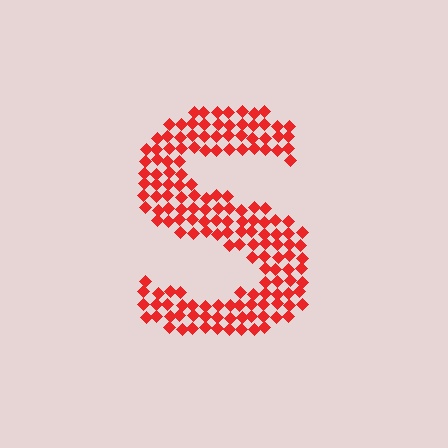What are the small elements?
The small elements are diamonds.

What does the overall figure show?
The overall figure shows the letter S.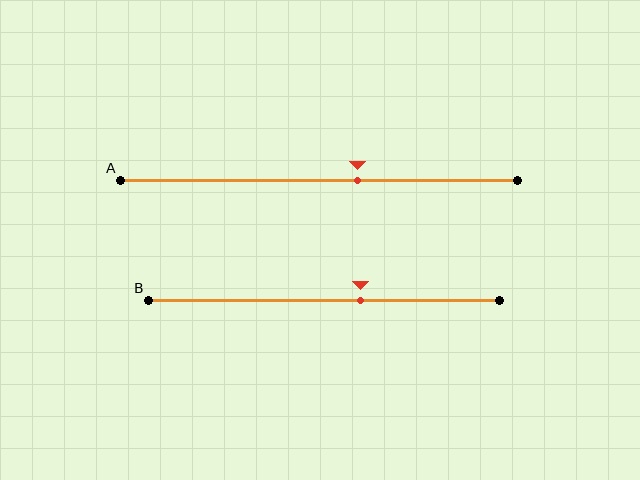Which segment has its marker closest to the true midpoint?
Segment A has its marker closest to the true midpoint.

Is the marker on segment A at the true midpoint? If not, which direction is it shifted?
No, the marker on segment A is shifted to the right by about 10% of the segment length.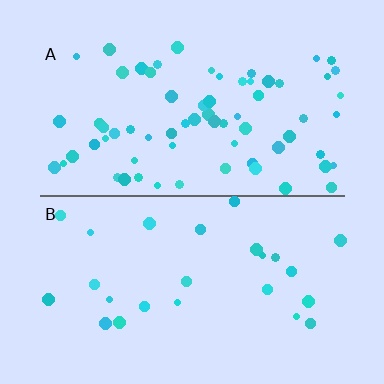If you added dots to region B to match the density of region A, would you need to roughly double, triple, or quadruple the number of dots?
Approximately triple.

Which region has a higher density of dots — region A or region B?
A (the top).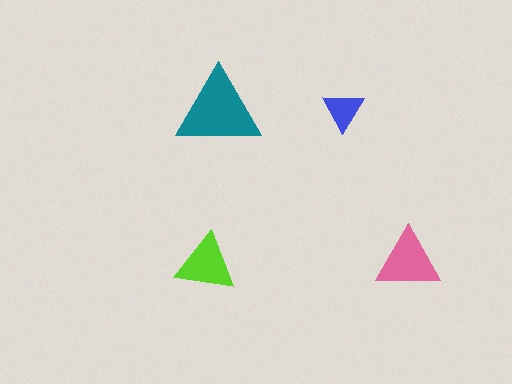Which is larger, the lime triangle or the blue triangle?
The lime one.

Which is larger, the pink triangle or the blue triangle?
The pink one.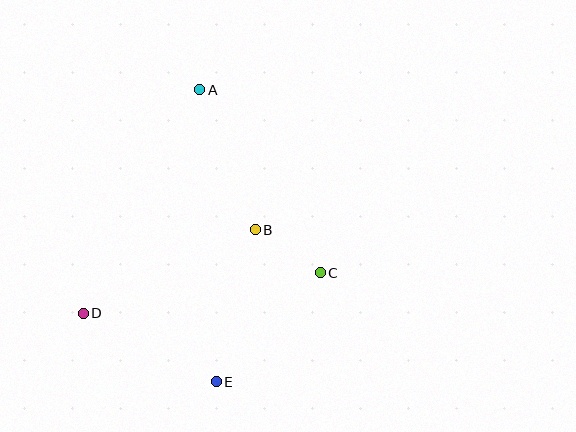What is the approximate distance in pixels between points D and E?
The distance between D and E is approximately 150 pixels.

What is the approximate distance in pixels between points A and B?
The distance between A and B is approximately 151 pixels.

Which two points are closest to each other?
Points B and C are closest to each other.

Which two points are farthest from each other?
Points A and E are farthest from each other.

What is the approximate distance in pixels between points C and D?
The distance between C and D is approximately 240 pixels.